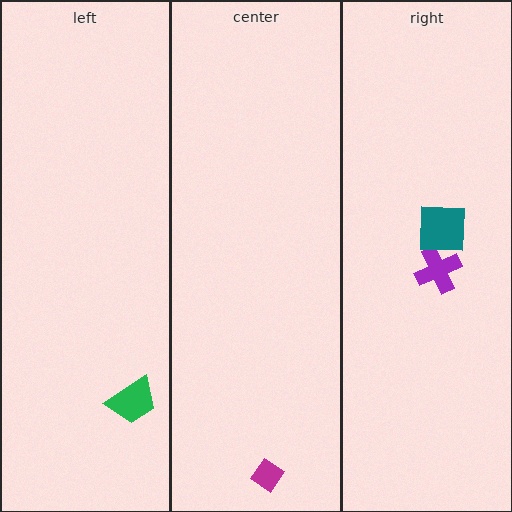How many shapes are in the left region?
1.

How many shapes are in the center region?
1.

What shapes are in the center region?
The magenta diamond.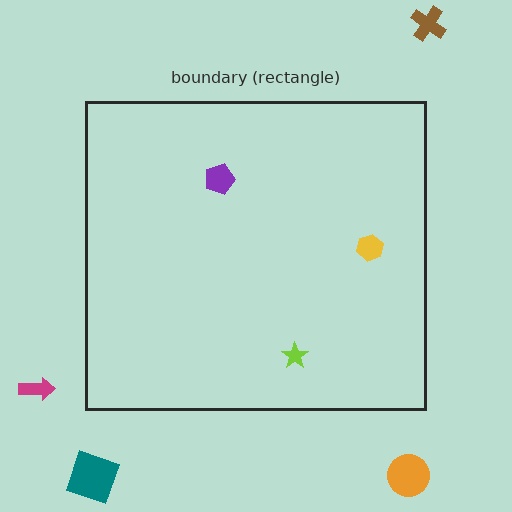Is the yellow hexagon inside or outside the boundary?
Inside.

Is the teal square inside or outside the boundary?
Outside.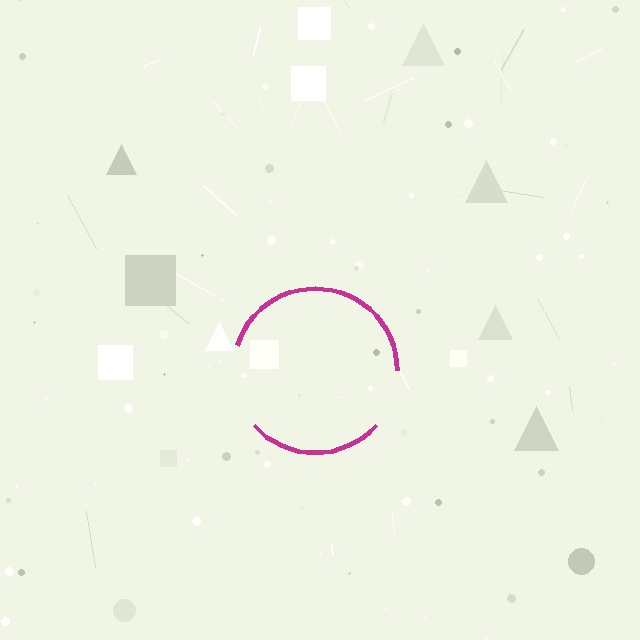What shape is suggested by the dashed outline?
The dashed outline suggests a circle.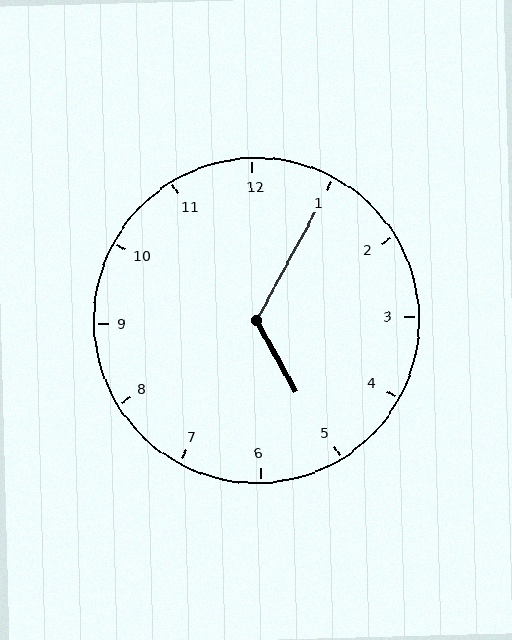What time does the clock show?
5:05.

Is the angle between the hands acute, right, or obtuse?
It is obtuse.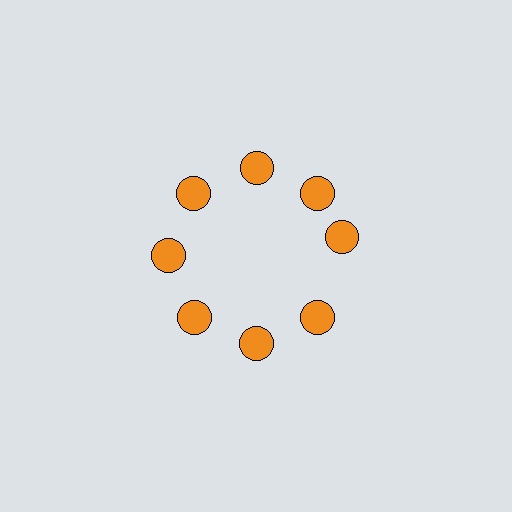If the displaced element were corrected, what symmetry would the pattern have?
It would have 8-fold rotational symmetry — the pattern would map onto itself every 45 degrees.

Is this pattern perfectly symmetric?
No. The 8 orange circles are arranged in a ring, but one element near the 3 o'clock position is rotated out of alignment along the ring, breaking the 8-fold rotational symmetry.